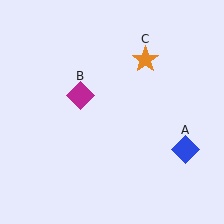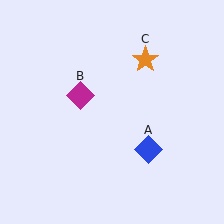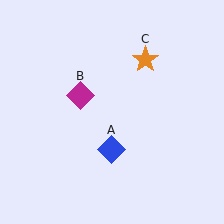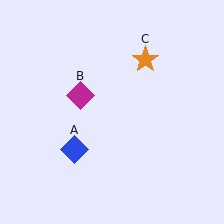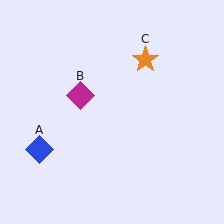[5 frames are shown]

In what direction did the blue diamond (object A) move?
The blue diamond (object A) moved left.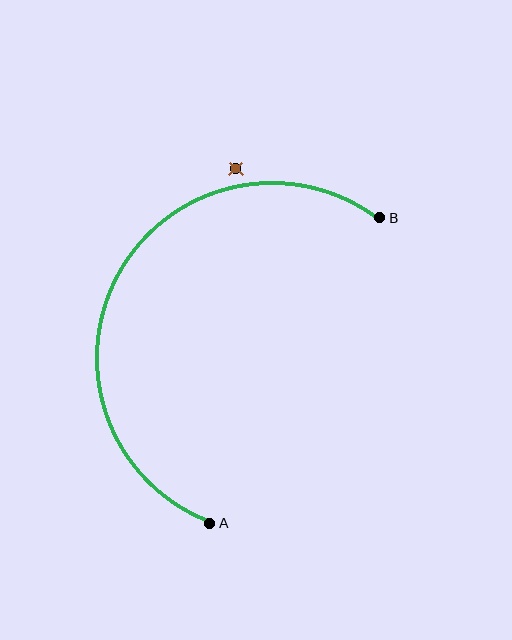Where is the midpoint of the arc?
The arc midpoint is the point on the curve farthest from the straight line joining A and B. It sits to the left of that line.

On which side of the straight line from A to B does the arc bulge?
The arc bulges to the left of the straight line connecting A and B.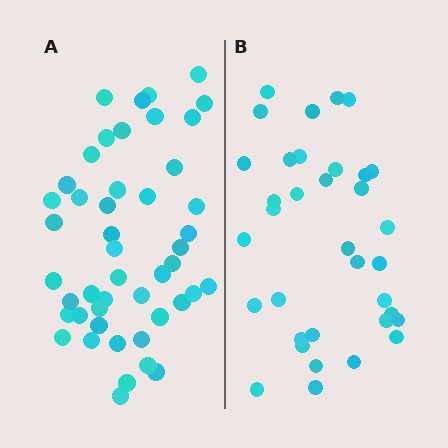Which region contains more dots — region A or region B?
Region A (the left region) has more dots.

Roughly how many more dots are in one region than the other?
Region A has roughly 12 or so more dots than region B.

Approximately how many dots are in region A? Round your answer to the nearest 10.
About 50 dots. (The exact count is 47, which rounds to 50.)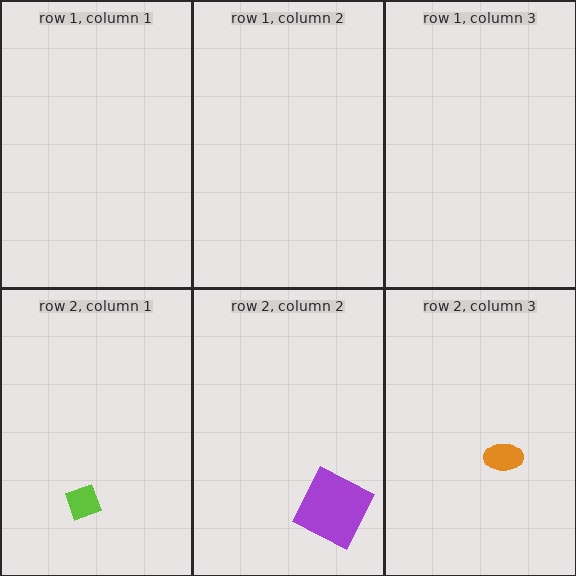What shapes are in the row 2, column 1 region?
The lime diamond.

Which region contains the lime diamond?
The row 2, column 1 region.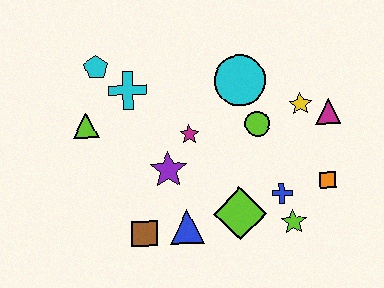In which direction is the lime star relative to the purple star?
The lime star is to the right of the purple star.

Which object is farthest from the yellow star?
The lime triangle is farthest from the yellow star.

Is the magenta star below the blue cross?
No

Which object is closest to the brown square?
The blue triangle is closest to the brown square.